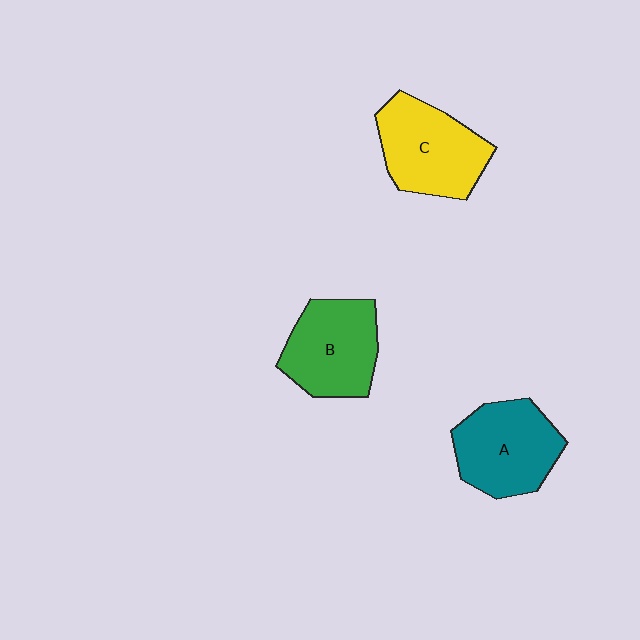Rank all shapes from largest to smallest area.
From largest to smallest: C (yellow), A (teal), B (green).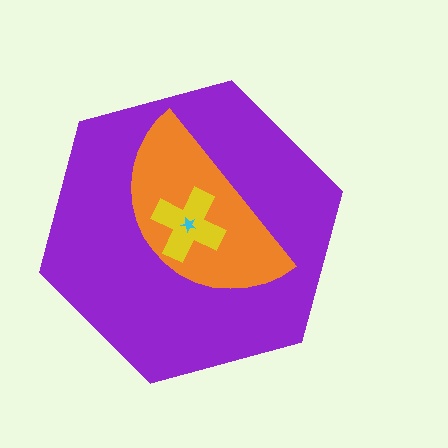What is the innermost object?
The cyan star.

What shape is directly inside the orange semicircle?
The yellow cross.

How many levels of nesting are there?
4.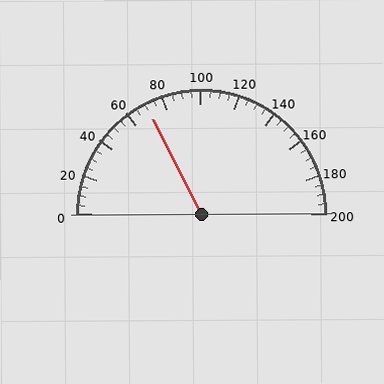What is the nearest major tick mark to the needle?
The nearest major tick mark is 80.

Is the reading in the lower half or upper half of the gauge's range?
The reading is in the lower half of the range (0 to 200).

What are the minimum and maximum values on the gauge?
The gauge ranges from 0 to 200.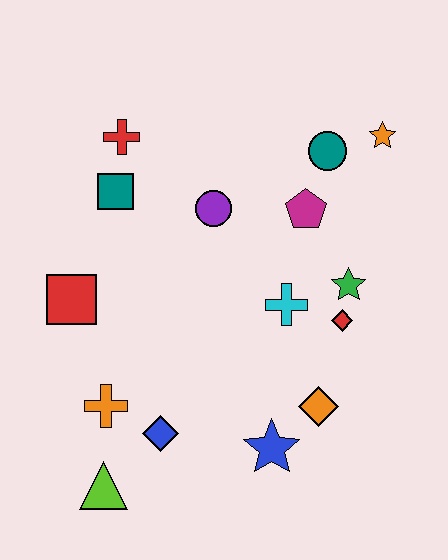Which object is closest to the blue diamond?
The orange cross is closest to the blue diamond.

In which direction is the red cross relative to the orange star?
The red cross is to the left of the orange star.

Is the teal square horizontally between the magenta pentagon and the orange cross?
Yes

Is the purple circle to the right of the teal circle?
No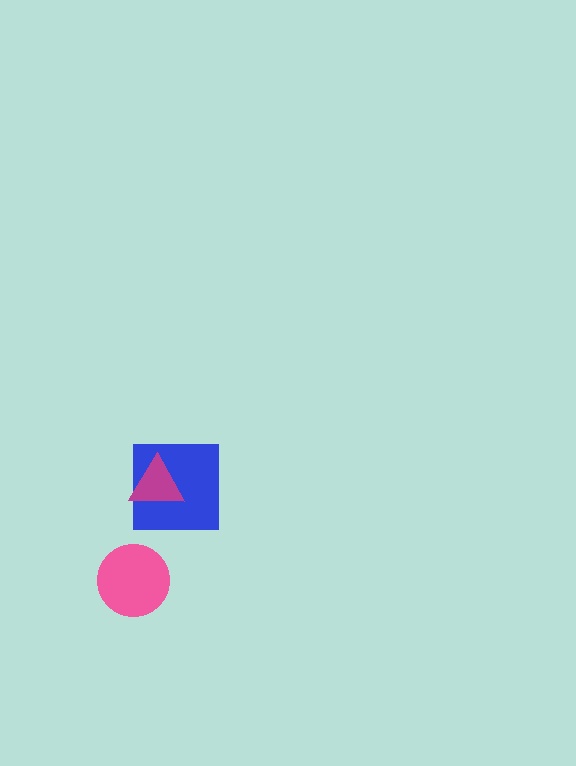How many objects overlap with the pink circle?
0 objects overlap with the pink circle.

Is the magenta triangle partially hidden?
No, no other shape covers it.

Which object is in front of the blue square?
The magenta triangle is in front of the blue square.